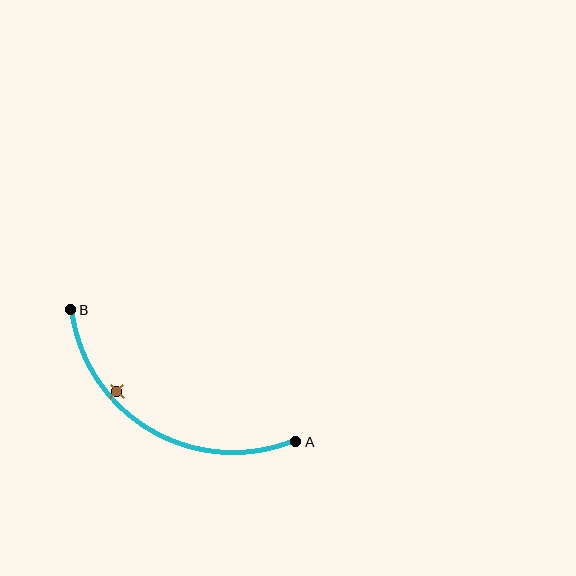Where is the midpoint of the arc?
The arc midpoint is the point on the curve farthest from the straight line joining A and B. It sits below that line.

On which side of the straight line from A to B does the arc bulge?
The arc bulges below the straight line connecting A and B.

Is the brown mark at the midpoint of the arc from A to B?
No — the brown mark does not lie on the arc at all. It sits slightly inside the curve.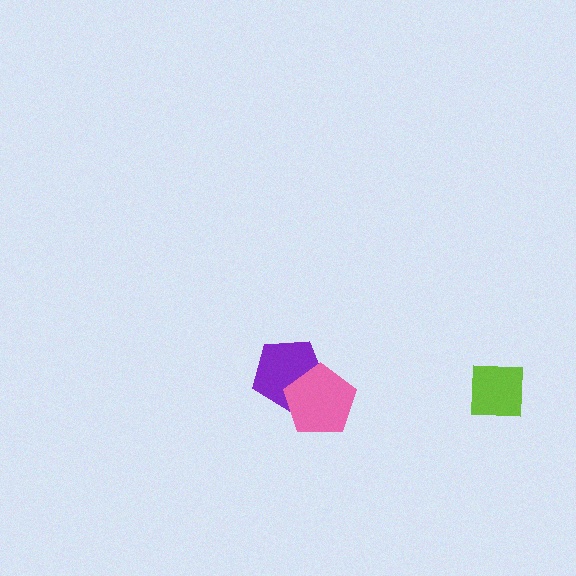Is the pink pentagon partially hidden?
No, no other shape covers it.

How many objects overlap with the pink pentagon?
1 object overlaps with the pink pentagon.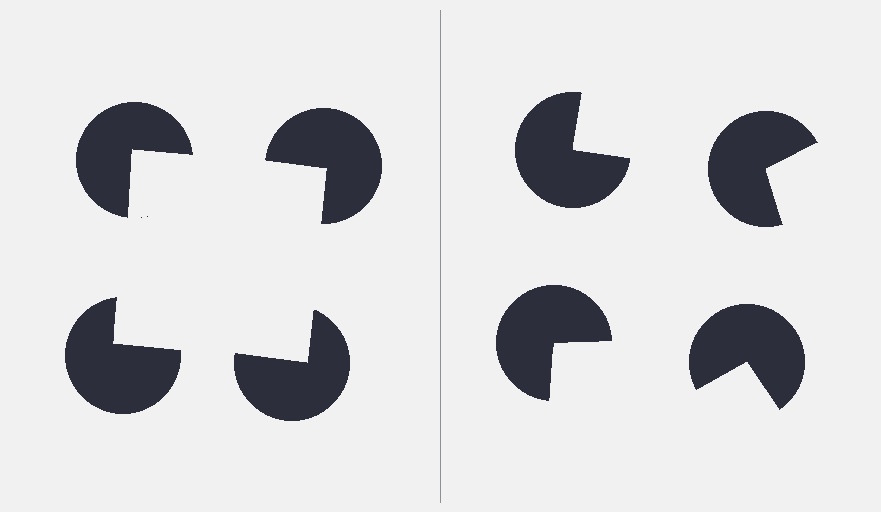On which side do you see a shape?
An illusory square appears on the left side. On the right side the wedge cuts are rotated, so no coherent shape forms.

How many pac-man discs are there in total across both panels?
8 — 4 on each side.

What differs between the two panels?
The pac-man discs are positioned identically on both sides; only the wedge orientations differ. On the left they align to a square; on the right they are misaligned.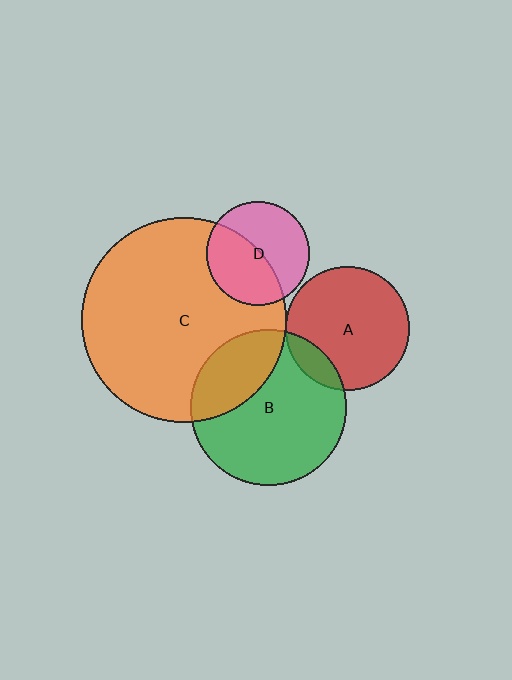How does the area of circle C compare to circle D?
Approximately 3.9 times.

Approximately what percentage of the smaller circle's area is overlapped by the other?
Approximately 5%.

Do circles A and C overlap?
Yes.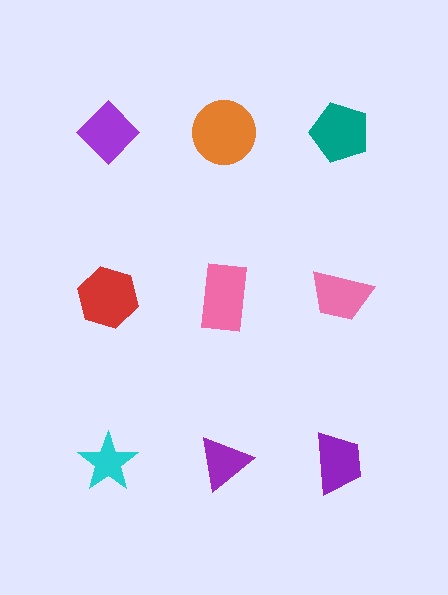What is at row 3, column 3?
A purple trapezoid.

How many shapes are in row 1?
3 shapes.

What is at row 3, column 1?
A cyan star.